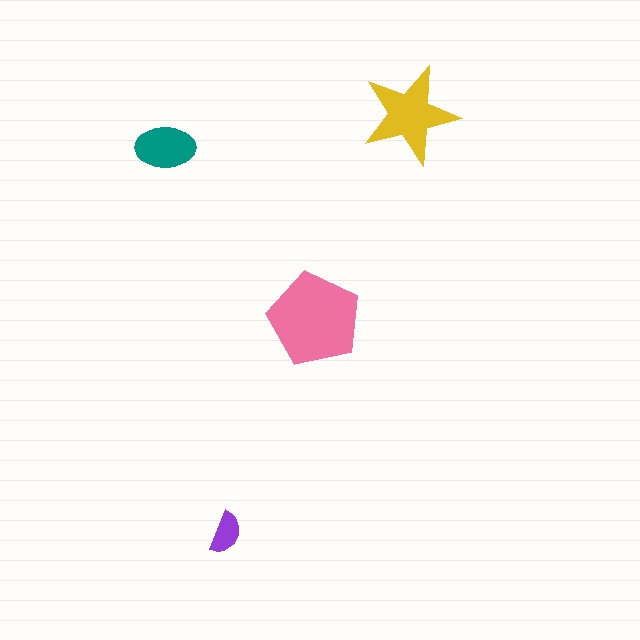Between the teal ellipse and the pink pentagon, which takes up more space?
The pink pentagon.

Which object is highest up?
The yellow star is topmost.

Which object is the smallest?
The purple semicircle.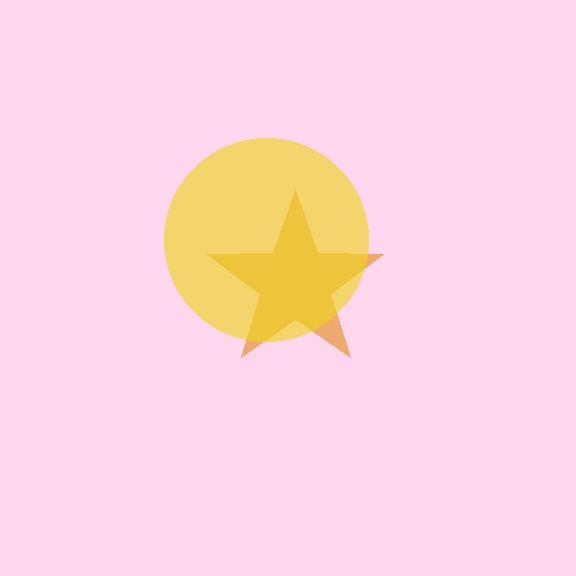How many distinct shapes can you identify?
There are 2 distinct shapes: an orange star, a yellow circle.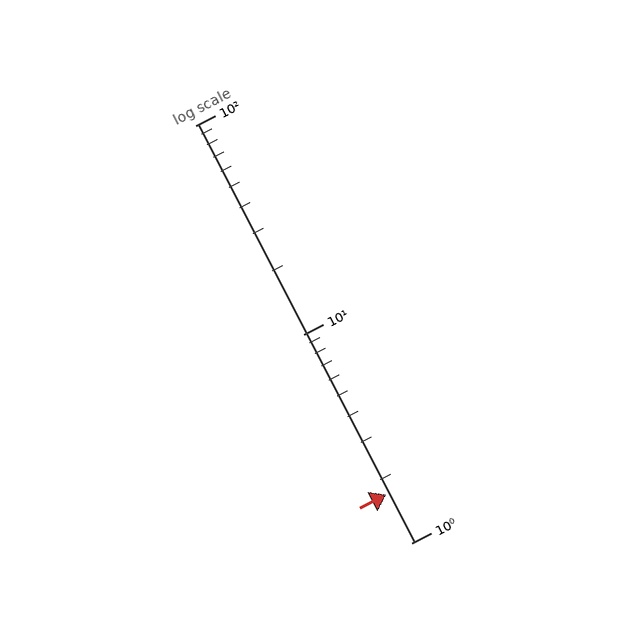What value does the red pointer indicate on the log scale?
The pointer indicates approximately 1.7.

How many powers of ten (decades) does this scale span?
The scale spans 2 decades, from 1 to 100.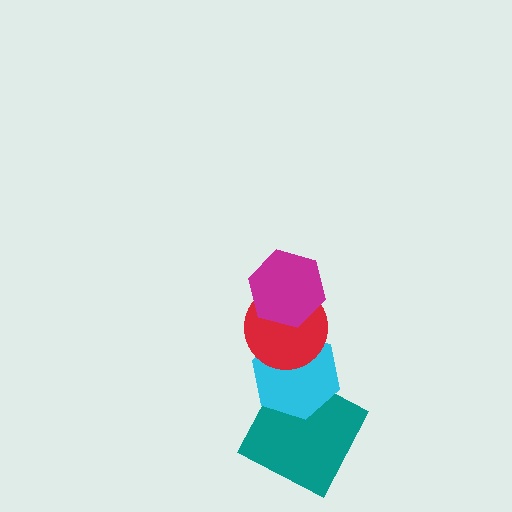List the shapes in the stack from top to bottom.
From top to bottom: the magenta hexagon, the red circle, the cyan hexagon, the teal square.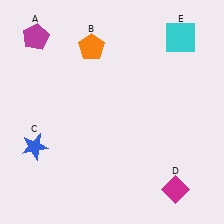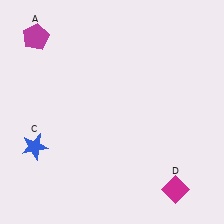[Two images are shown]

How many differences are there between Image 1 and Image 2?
There are 2 differences between the two images.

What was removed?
The orange pentagon (B), the cyan square (E) were removed in Image 2.